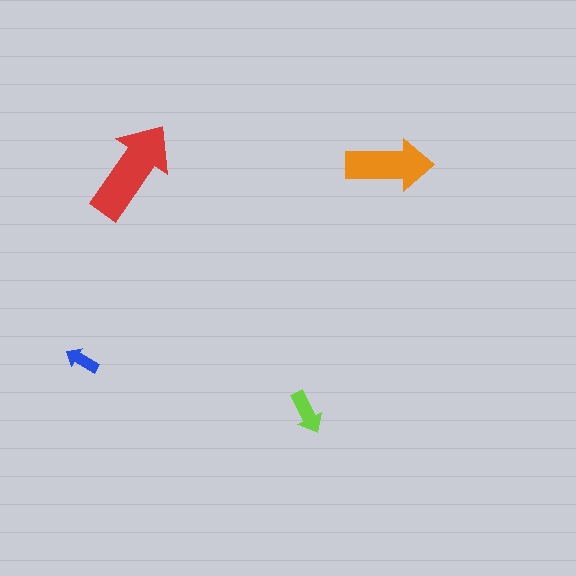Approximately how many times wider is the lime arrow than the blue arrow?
About 1.5 times wider.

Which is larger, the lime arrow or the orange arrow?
The orange one.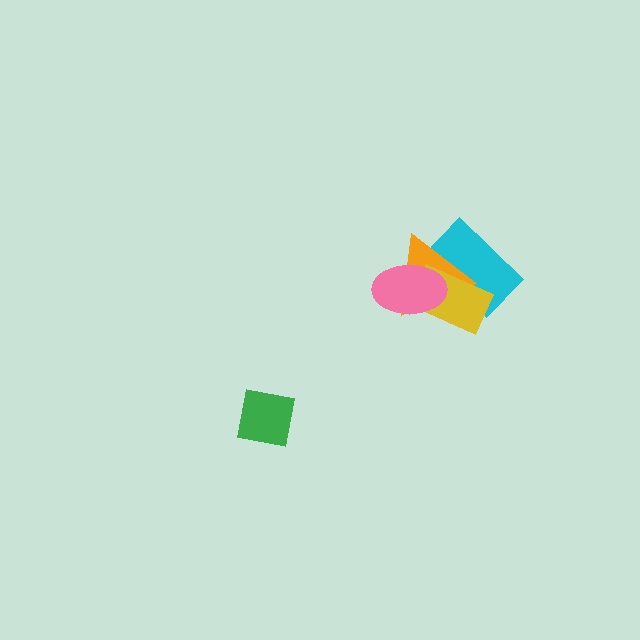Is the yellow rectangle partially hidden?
Yes, it is partially covered by another shape.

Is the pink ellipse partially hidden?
No, no other shape covers it.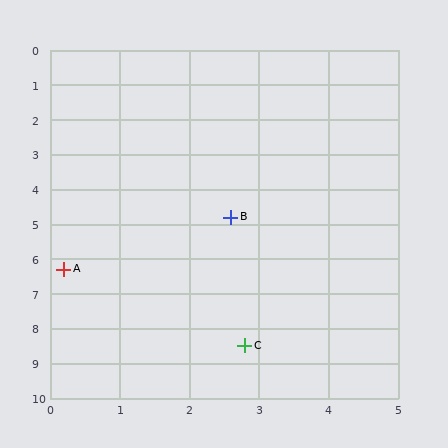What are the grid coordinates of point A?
Point A is at approximately (0.2, 6.3).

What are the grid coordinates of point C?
Point C is at approximately (2.8, 8.5).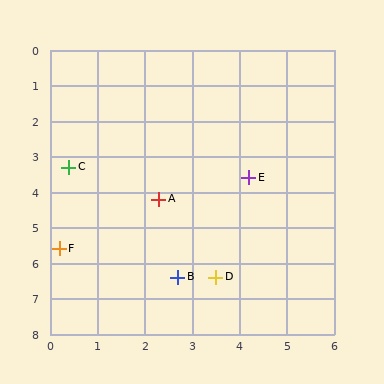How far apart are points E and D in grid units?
Points E and D are about 2.9 grid units apart.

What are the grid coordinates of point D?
Point D is at approximately (3.5, 6.4).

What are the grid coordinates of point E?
Point E is at approximately (4.2, 3.6).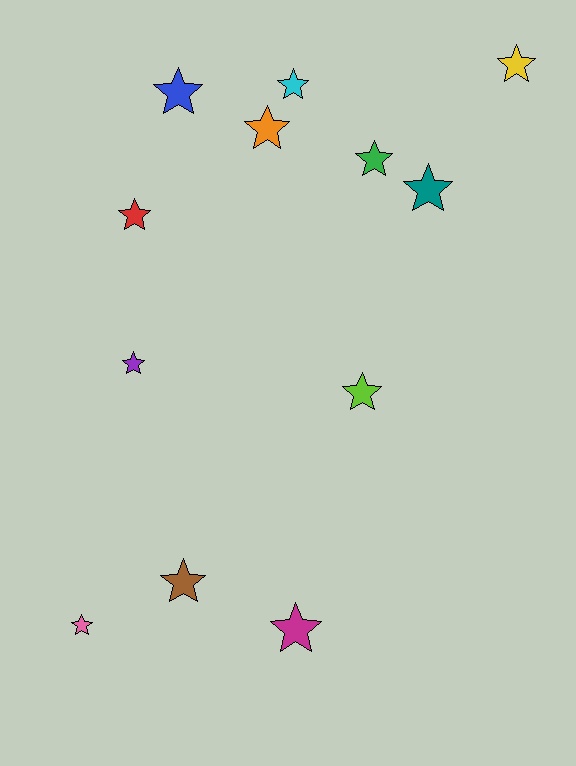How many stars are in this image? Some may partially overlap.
There are 12 stars.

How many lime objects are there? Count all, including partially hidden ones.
There is 1 lime object.